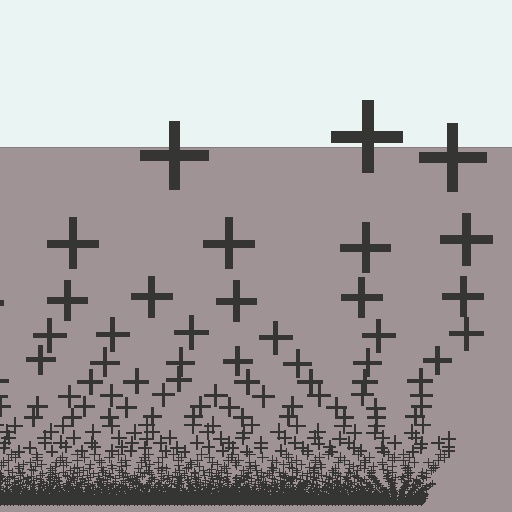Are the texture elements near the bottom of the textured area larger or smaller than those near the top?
Smaller. The gradient is inverted — elements near the bottom are smaller and denser.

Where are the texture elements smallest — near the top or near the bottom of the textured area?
Near the bottom.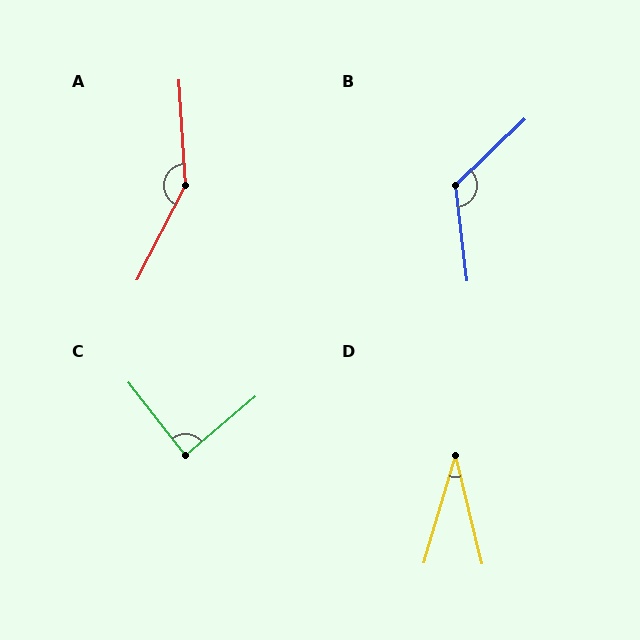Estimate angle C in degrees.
Approximately 88 degrees.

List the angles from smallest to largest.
D (30°), C (88°), B (126°), A (149°).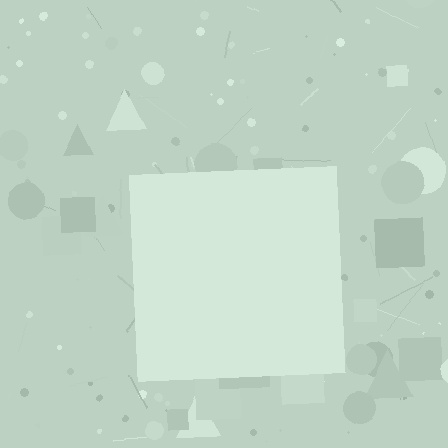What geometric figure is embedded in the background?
A square is embedded in the background.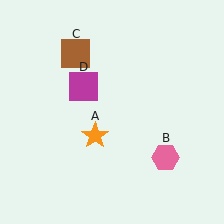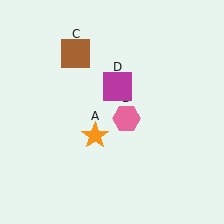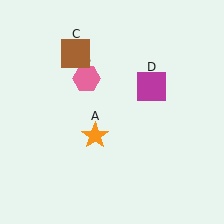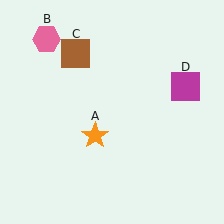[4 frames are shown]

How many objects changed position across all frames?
2 objects changed position: pink hexagon (object B), magenta square (object D).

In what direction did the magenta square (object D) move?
The magenta square (object D) moved right.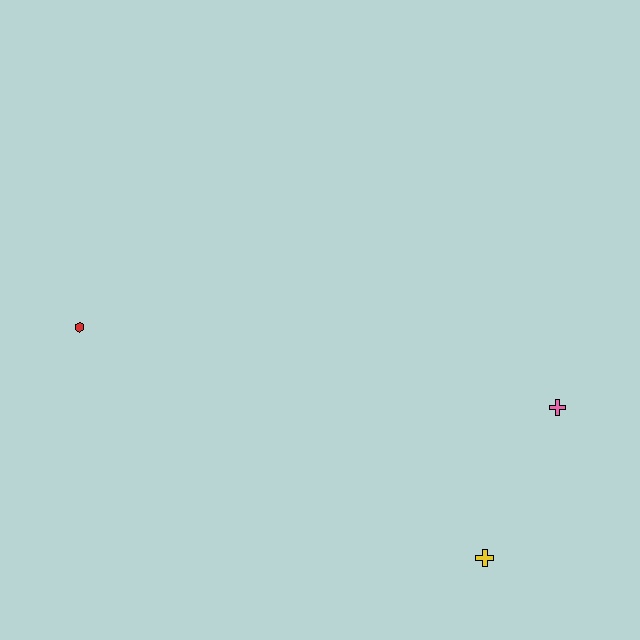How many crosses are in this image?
There are 2 crosses.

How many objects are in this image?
There are 3 objects.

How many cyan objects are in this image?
There are no cyan objects.